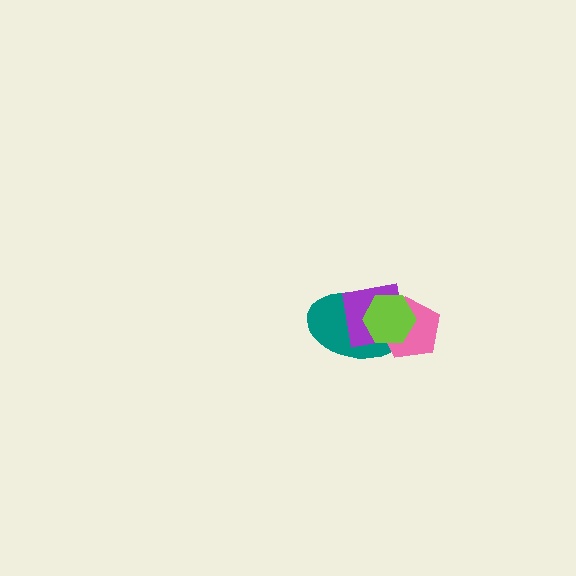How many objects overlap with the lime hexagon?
3 objects overlap with the lime hexagon.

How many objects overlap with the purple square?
3 objects overlap with the purple square.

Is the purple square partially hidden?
Yes, it is partially covered by another shape.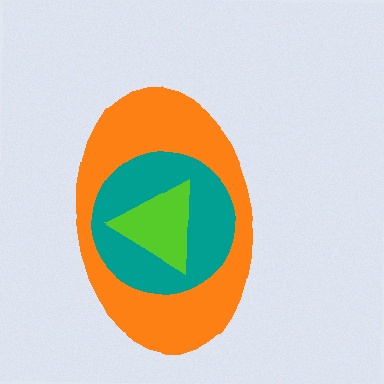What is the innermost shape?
The lime triangle.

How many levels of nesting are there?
3.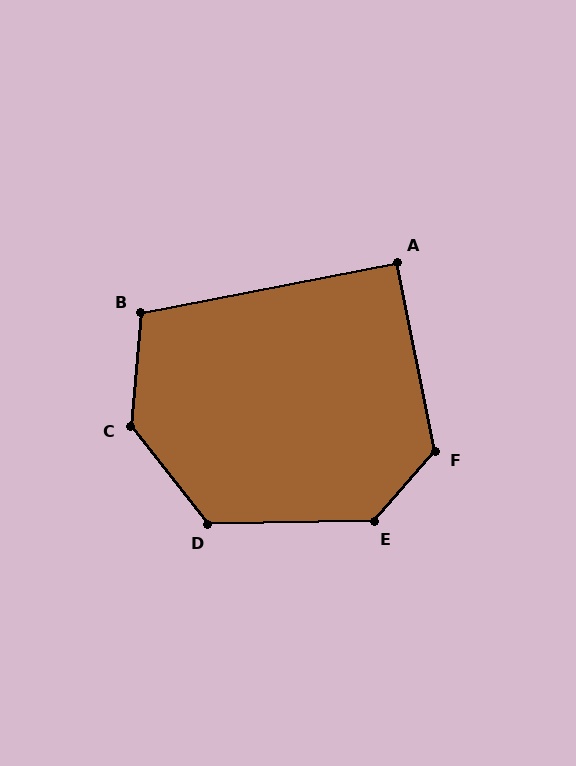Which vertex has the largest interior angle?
C, at approximately 137 degrees.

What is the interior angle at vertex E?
Approximately 133 degrees (obtuse).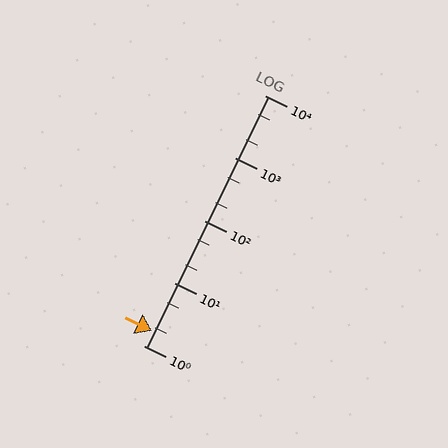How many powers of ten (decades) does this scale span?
The scale spans 4 decades, from 1 to 10000.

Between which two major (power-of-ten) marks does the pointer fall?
The pointer is between 1 and 10.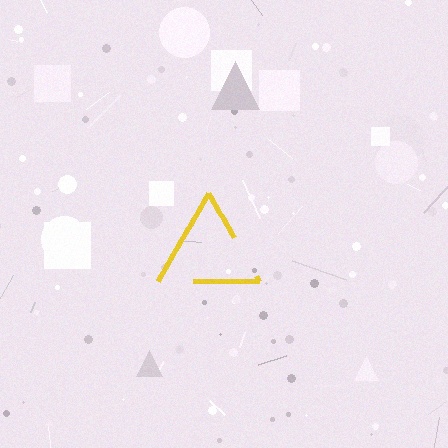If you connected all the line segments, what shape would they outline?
They would outline a triangle.